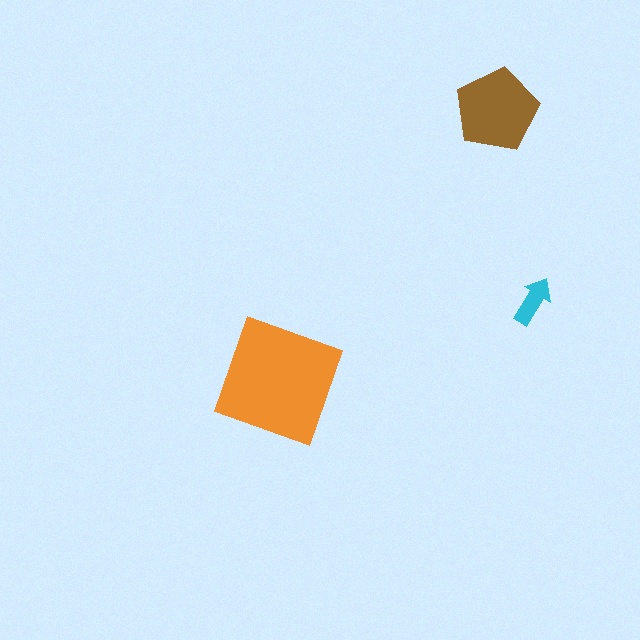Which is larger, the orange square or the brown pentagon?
The orange square.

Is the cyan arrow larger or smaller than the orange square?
Smaller.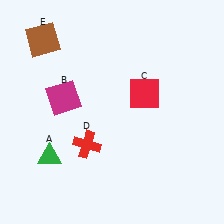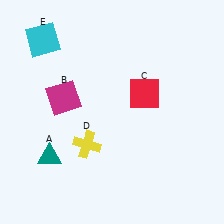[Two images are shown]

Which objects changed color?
A changed from green to teal. D changed from red to yellow. E changed from brown to cyan.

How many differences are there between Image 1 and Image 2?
There are 3 differences between the two images.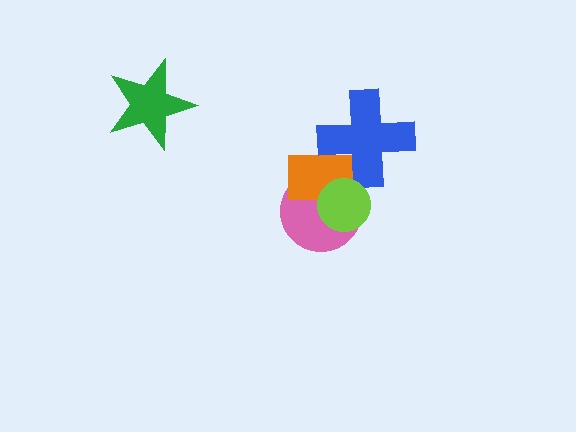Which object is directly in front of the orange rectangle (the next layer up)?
The blue cross is directly in front of the orange rectangle.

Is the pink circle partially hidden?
Yes, it is partially covered by another shape.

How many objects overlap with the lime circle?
2 objects overlap with the lime circle.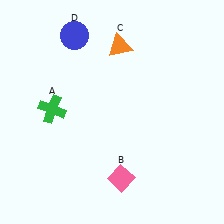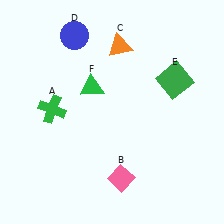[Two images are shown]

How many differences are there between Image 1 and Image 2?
There are 2 differences between the two images.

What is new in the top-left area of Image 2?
A green triangle (F) was added in the top-left area of Image 2.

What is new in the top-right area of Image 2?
A green square (E) was added in the top-right area of Image 2.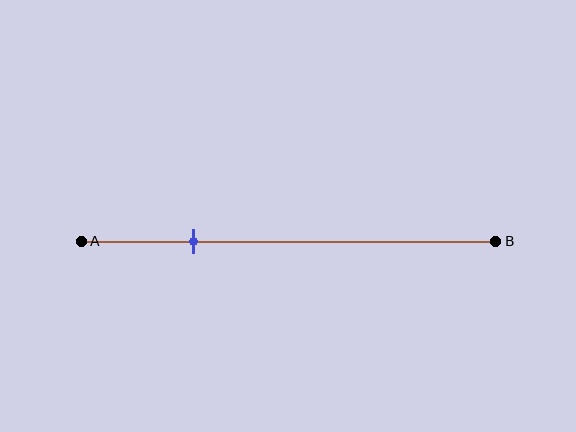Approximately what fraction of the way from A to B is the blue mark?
The blue mark is approximately 25% of the way from A to B.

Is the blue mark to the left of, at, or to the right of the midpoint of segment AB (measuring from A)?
The blue mark is to the left of the midpoint of segment AB.